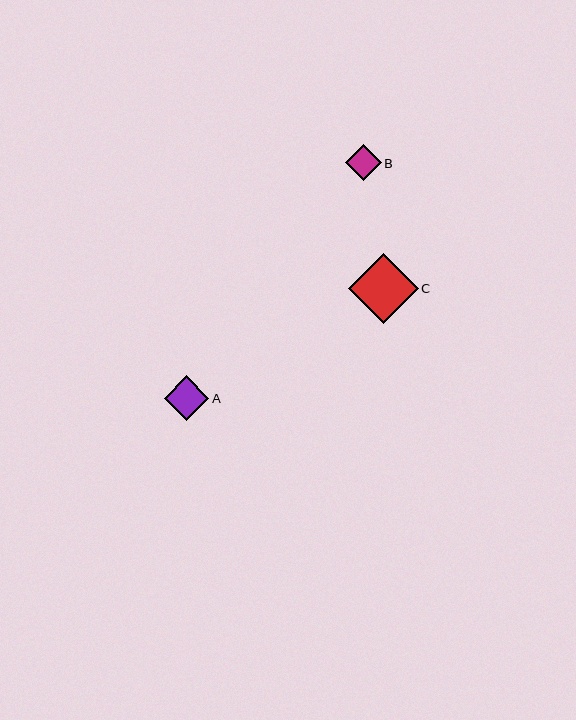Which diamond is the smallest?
Diamond B is the smallest with a size of approximately 36 pixels.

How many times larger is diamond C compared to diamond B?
Diamond C is approximately 1.9 times the size of diamond B.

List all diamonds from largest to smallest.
From largest to smallest: C, A, B.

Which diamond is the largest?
Diamond C is the largest with a size of approximately 70 pixels.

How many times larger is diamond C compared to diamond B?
Diamond C is approximately 1.9 times the size of diamond B.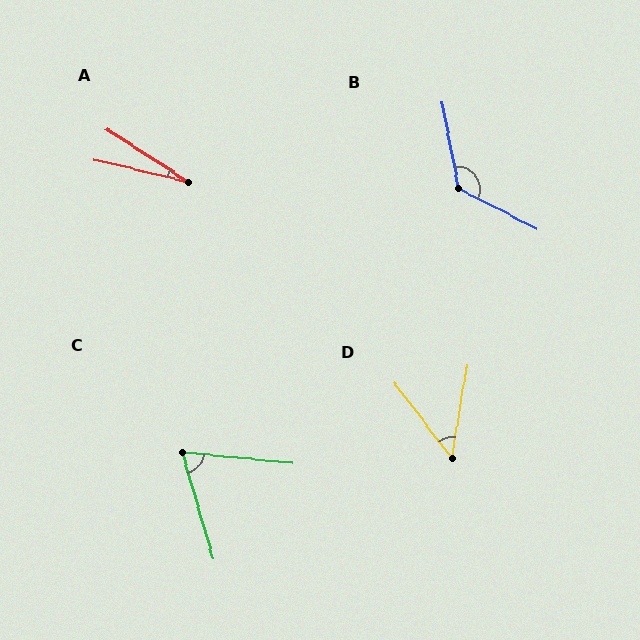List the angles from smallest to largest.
A (20°), D (46°), C (68°), B (128°).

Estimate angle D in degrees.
Approximately 46 degrees.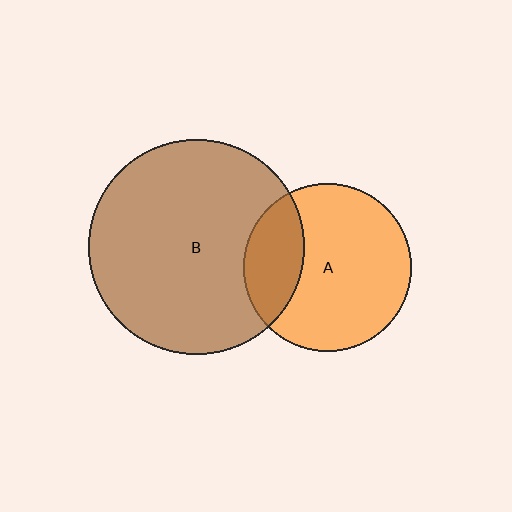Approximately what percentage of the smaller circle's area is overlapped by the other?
Approximately 25%.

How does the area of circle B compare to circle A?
Approximately 1.6 times.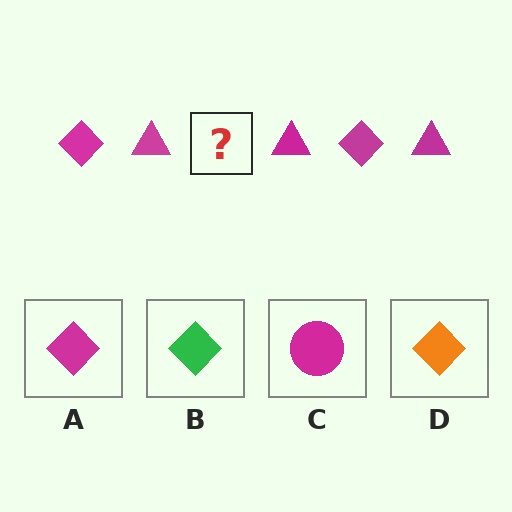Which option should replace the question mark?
Option A.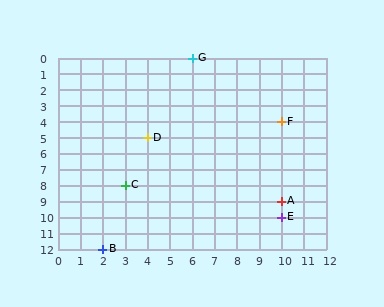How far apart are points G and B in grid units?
Points G and B are 4 columns and 12 rows apart (about 12.6 grid units diagonally).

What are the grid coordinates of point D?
Point D is at grid coordinates (4, 5).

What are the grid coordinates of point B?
Point B is at grid coordinates (2, 12).